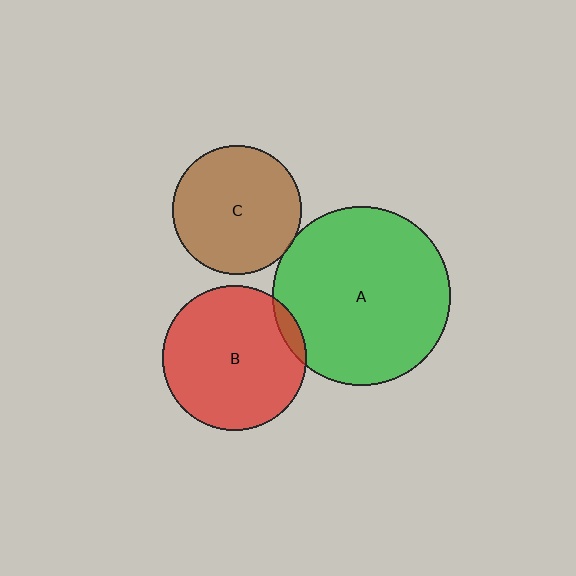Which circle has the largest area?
Circle A (green).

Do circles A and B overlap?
Yes.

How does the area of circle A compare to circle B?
Approximately 1.5 times.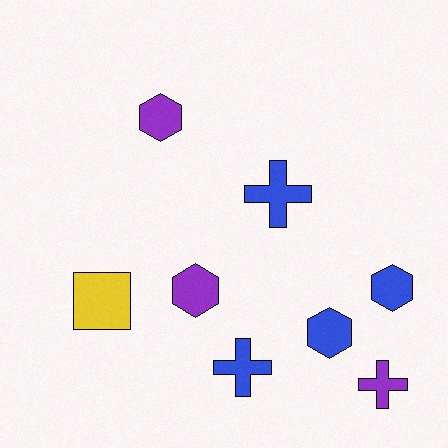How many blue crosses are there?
There are 2 blue crosses.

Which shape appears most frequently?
Hexagon, with 4 objects.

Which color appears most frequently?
Blue, with 4 objects.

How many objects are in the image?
There are 8 objects.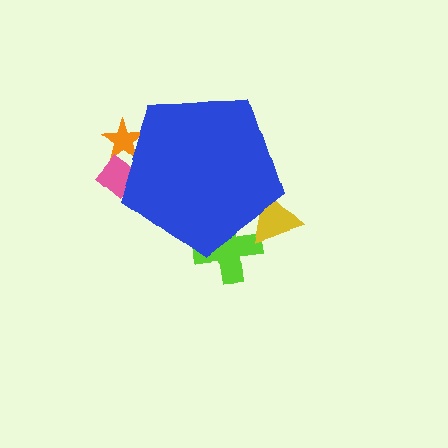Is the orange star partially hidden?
Yes, the orange star is partially hidden behind the blue pentagon.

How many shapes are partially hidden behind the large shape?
4 shapes are partially hidden.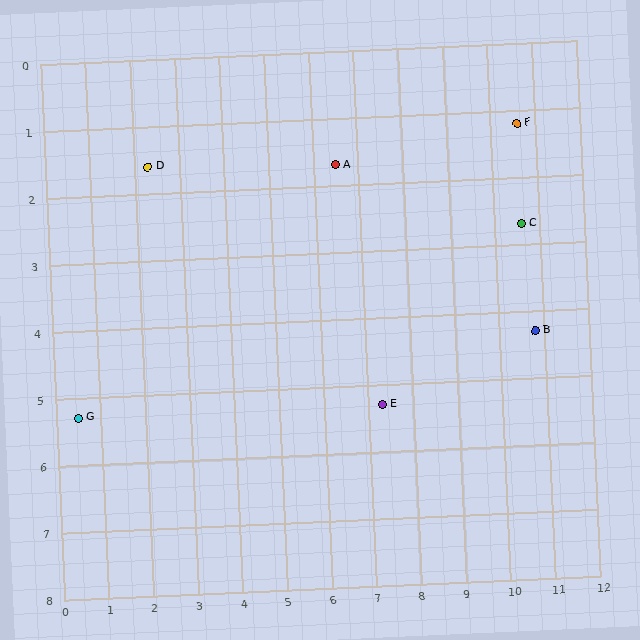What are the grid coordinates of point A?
Point A is at approximately (6.5, 1.7).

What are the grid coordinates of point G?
Point G is at approximately (0.5, 5.3).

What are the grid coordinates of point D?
Point D is at approximately (2.3, 1.6).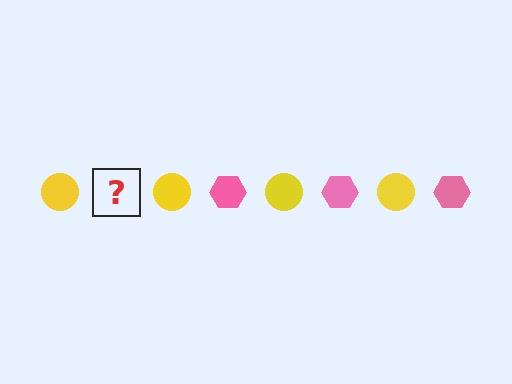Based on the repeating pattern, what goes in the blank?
The blank should be a pink hexagon.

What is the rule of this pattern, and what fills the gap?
The rule is that the pattern alternates between yellow circle and pink hexagon. The gap should be filled with a pink hexagon.